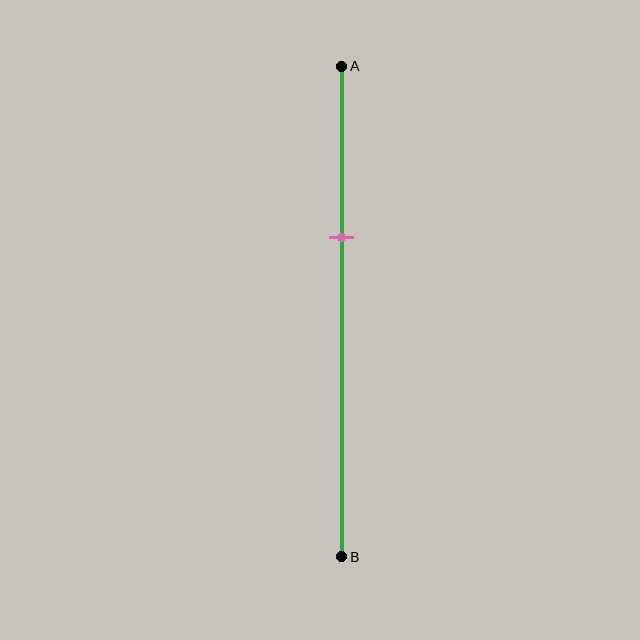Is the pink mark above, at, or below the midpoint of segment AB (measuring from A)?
The pink mark is above the midpoint of segment AB.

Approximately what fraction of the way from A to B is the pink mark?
The pink mark is approximately 35% of the way from A to B.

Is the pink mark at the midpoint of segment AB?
No, the mark is at about 35% from A, not at the 50% midpoint.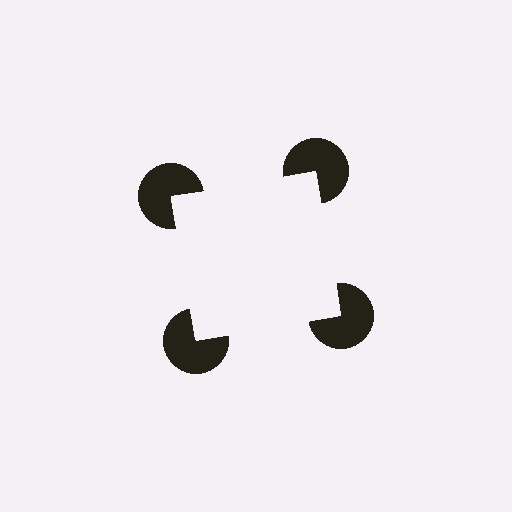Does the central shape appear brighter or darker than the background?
It typically appears slightly brighter than the background, even though no actual brightness change is drawn.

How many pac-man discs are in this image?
There are 4 — one at each vertex of the illusory square.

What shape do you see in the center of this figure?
An illusory square — its edges are inferred from the aligned wedge cuts in the pac-man discs, not physically drawn.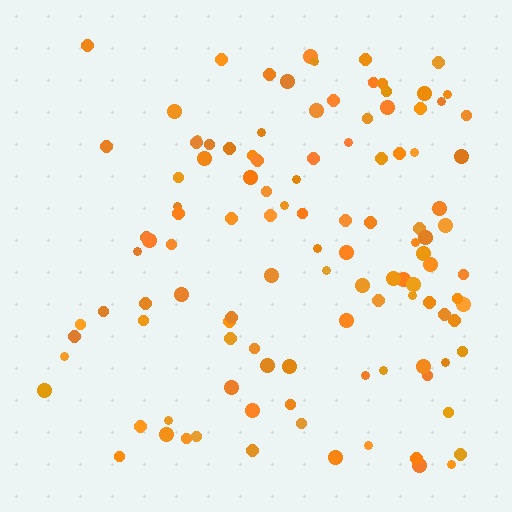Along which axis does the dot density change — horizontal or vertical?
Horizontal.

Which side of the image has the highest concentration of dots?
The right.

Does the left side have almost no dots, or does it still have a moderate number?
Still a moderate number, just noticeably fewer than the right.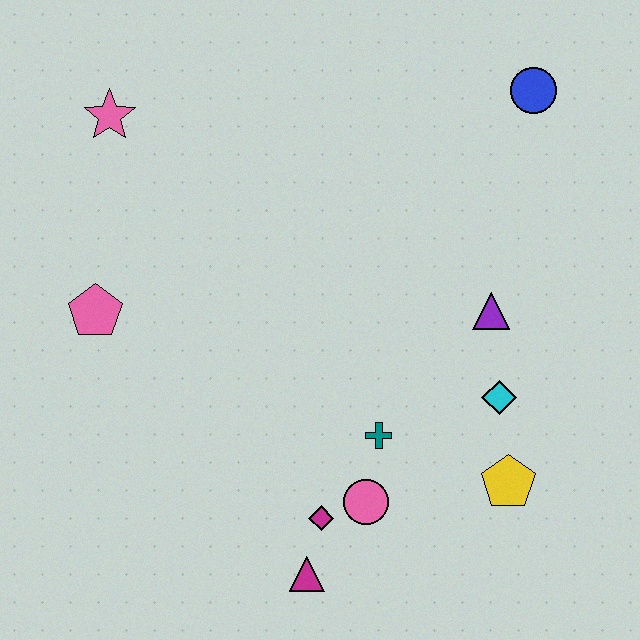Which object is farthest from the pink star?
The yellow pentagon is farthest from the pink star.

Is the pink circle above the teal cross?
No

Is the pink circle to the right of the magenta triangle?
Yes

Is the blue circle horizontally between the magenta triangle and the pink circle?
No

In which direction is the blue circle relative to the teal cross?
The blue circle is above the teal cross.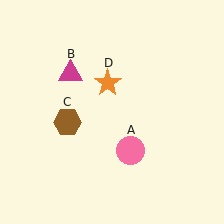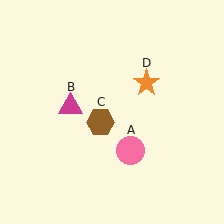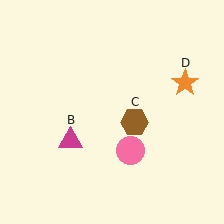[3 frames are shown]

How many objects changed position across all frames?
3 objects changed position: magenta triangle (object B), brown hexagon (object C), orange star (object D).